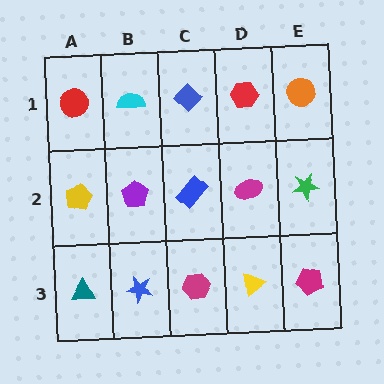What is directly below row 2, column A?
A teal triangle.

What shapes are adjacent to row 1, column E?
A green star (row 2, column E), a red hexagon (row 1, column D).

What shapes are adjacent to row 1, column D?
A magenta ellipse (row 2, column D), a blue diamond (row 1, column C), an orange circle (row 1, column E).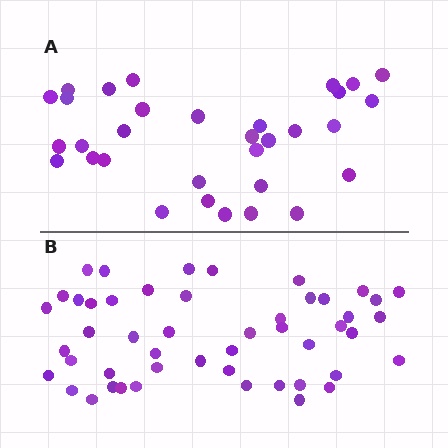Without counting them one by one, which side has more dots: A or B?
Region B (the bottom region) has more dots.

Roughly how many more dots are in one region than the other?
Region B has approximately 15 more dots than region A.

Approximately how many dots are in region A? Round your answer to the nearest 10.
About 30 dots. (The exact count is 32, which rounds to 30.)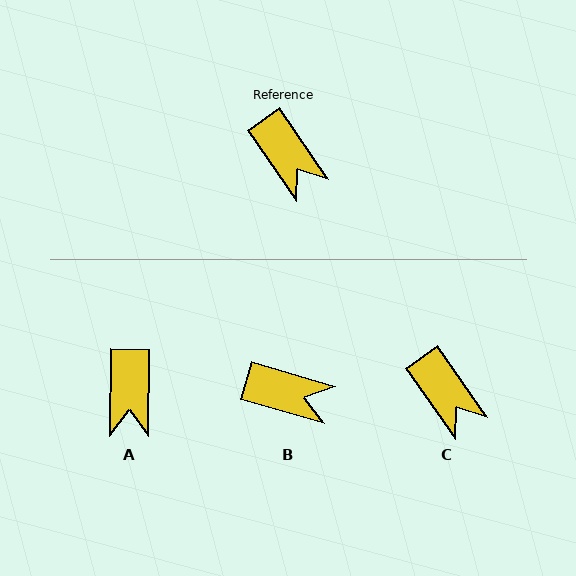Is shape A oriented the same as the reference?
No, it is off by about 36 degrees.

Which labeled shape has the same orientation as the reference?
C.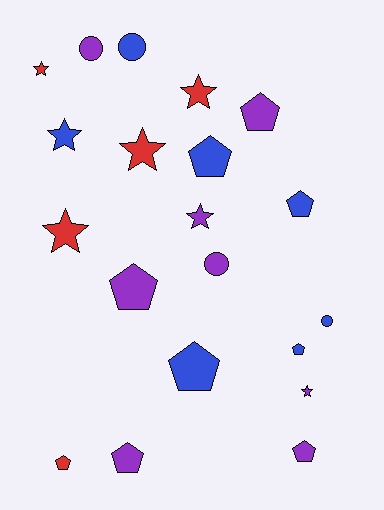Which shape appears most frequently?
Pentagon, with 9 objects.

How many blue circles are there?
There are 2 blue circles.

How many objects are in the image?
There are 20 objects.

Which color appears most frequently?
Purple, with 8 objects.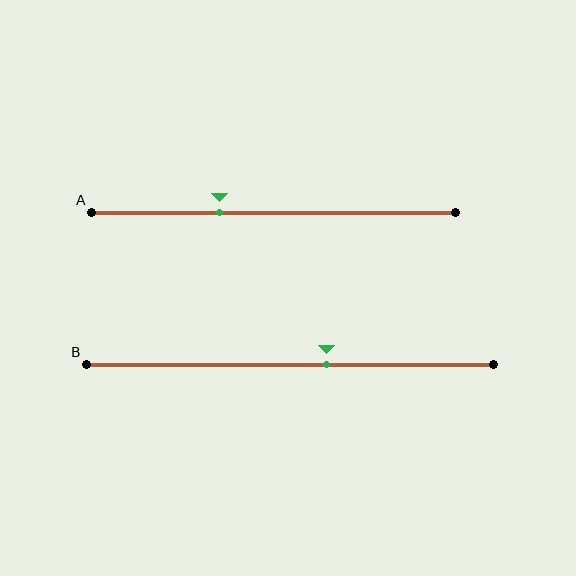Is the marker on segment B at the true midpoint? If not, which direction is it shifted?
No, the marker on segment B is shifted to the right by about 9% of the segment length.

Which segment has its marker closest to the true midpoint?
Segment B has its marker closest to the true midpoint.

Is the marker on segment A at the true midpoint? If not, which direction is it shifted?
No, the marker on segment A is shifted to the left by about 15% of the segment length.